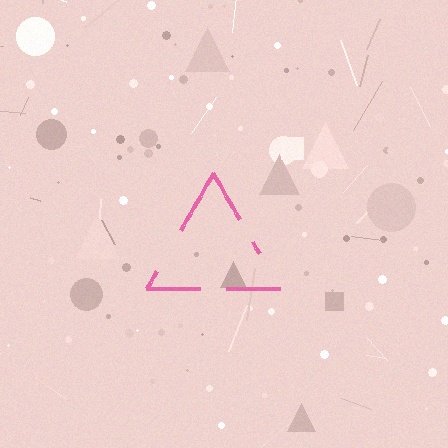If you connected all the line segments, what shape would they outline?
They would outline a triangle.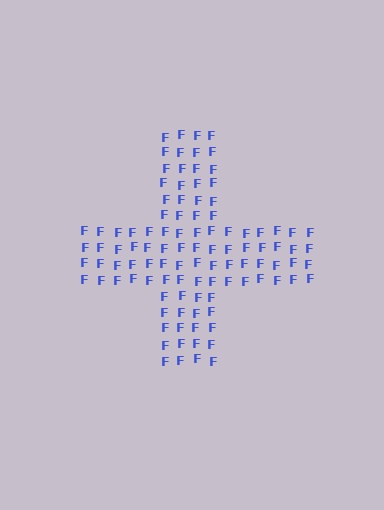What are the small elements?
The small elements are letter F's.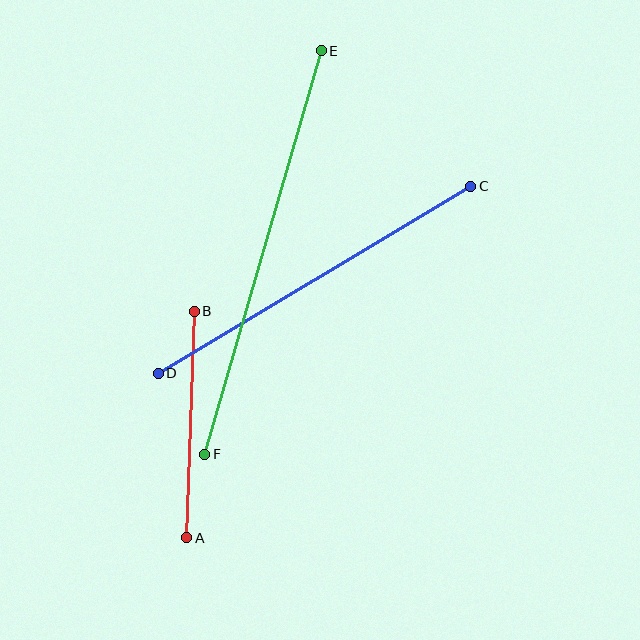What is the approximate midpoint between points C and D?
The midpoint is at approximately (314, 280) pixels.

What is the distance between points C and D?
The distance is approximately 364 pixels.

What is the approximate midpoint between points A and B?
The midpoint is at approximately (190, 424) pixels.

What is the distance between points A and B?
The distance is approximately 227 pixels.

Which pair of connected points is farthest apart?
Points E and F are farthest apart.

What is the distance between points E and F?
The distance is approximately 420 pixels.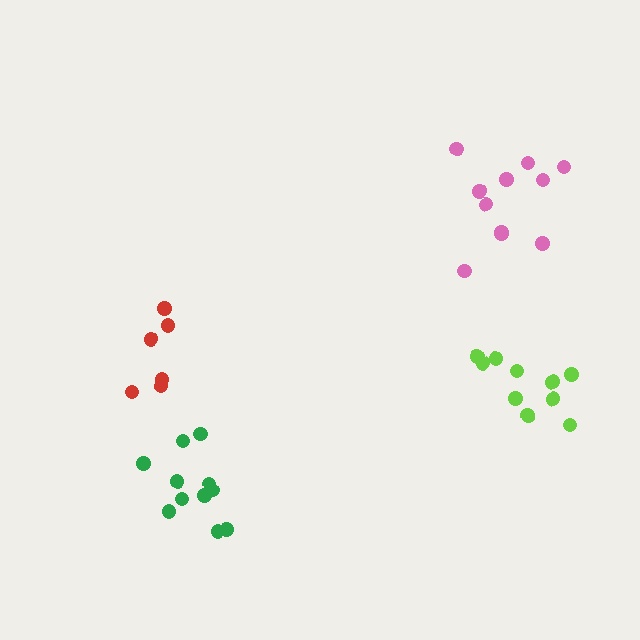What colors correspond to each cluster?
The clusters are colored: green, pink, red, lime.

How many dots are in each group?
Group 1: 11 dots, Group 2: 11 dots, Group 3: 6 dots, Group 4: 10 dots (38 total).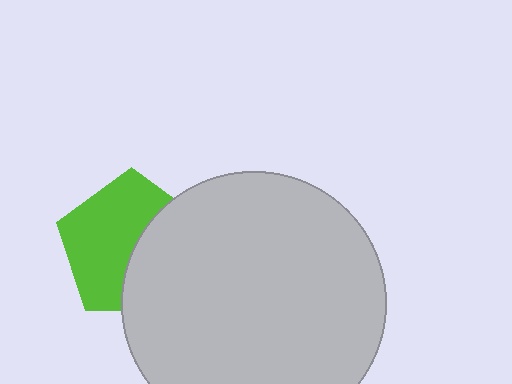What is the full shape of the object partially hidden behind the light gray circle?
The partially hidden object is a lime pentagon.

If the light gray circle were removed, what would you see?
You would see the complete lime pentagon.